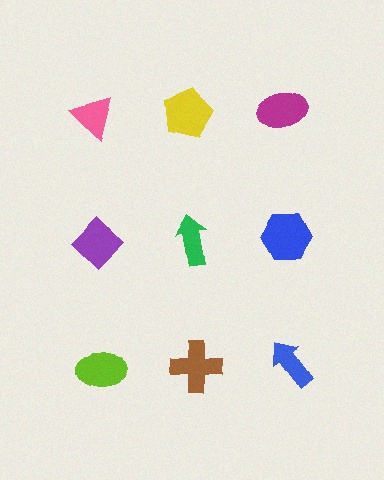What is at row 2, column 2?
A green arrow.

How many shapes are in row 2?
3 shapes.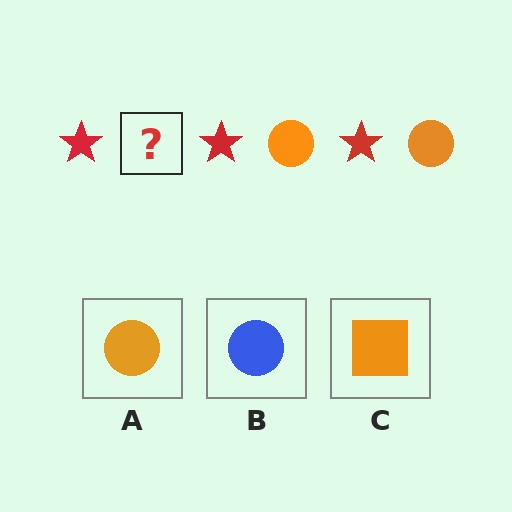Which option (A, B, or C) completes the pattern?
A.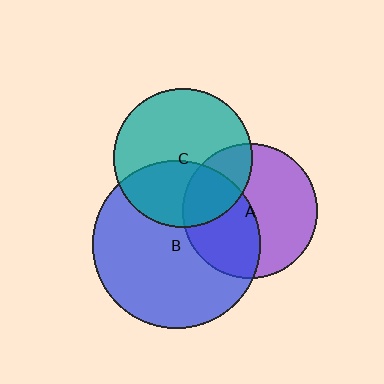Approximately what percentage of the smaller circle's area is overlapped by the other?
Approximately 45%.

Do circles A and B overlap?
Yes.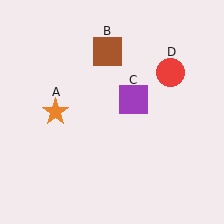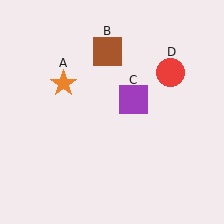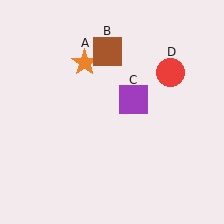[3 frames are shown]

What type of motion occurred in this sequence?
The orange star (object A) rotated clockwise around the center of the scene.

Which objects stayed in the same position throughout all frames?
Brown square (object B) and purple square (object C) and red circle (object D) remained stationary.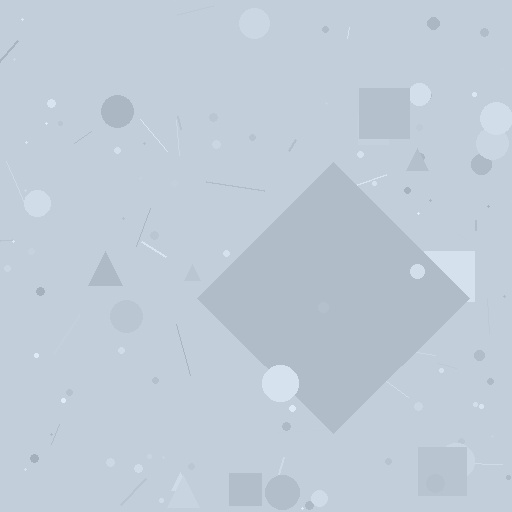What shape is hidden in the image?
A diamond is hidden in the image.